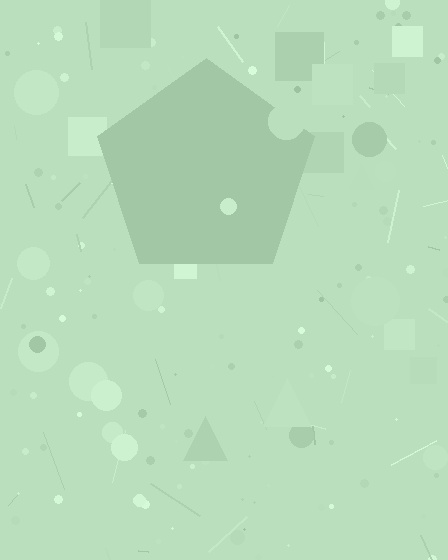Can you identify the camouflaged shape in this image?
The camouflaged shape is a pentagon.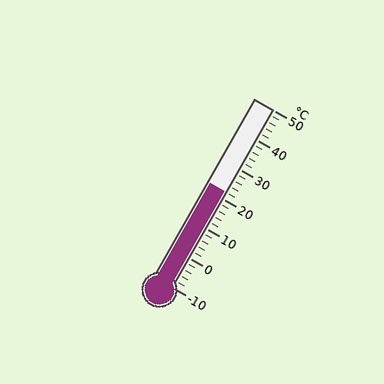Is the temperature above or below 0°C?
The temperature is above 0°C.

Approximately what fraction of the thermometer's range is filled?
The thermometer is filled to approximately 55% of its range.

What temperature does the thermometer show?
The thermometer shows approximately 22°C.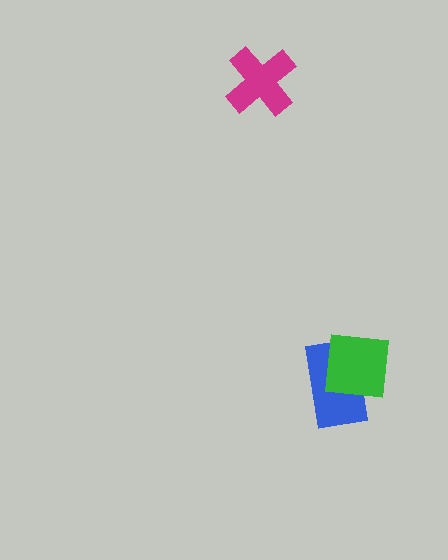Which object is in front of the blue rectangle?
The green square is in front of the blue rectangle.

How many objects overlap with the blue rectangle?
1 object overlaps with the blue rectangle.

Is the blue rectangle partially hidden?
Yes, it is partially covered by another shape.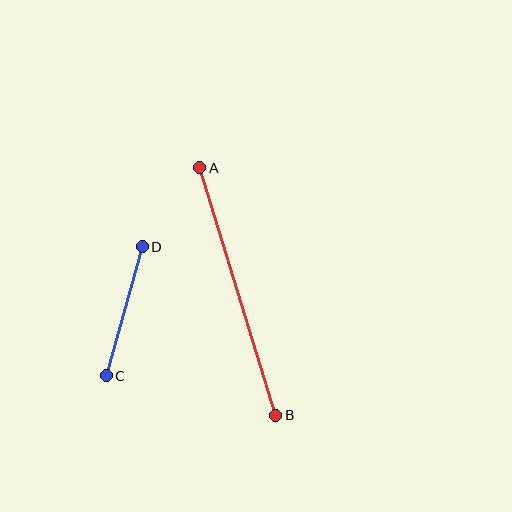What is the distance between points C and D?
The distance is approximately 134 pixels.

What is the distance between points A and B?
The distance is approximately 259 pixels.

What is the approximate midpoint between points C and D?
The midpoint is at approximately (124, 311) pixels.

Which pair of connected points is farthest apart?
Points A and B are farthest apart.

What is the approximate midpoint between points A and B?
The midpoint is at approximately (238, 291) pixels.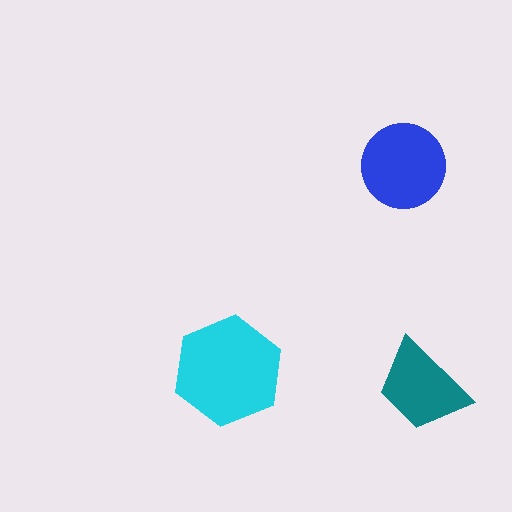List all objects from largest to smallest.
The cyan hexagon, the blue circle, the teal trapezoid.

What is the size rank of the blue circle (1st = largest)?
2nd.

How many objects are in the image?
There are 3 objects in the image.